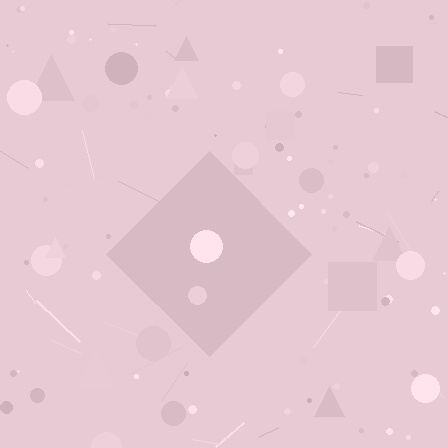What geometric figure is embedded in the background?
A diamond is embedded in the background.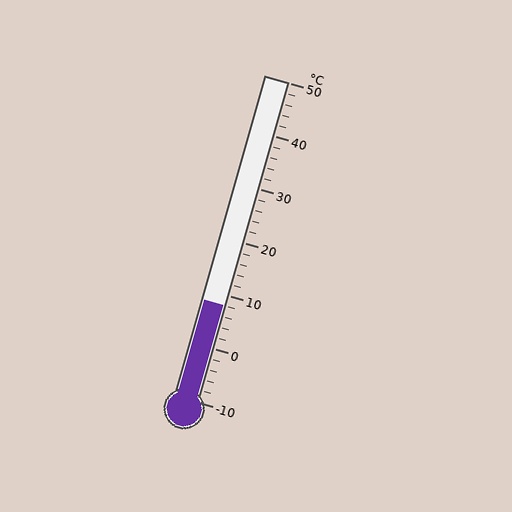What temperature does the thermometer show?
The thermometer shows approximately 8°C.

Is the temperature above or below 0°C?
The temperature is above 0°C.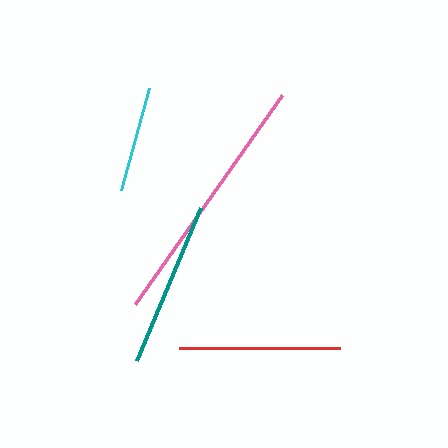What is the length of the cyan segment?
The cyan segment is approximately 105 pixels long.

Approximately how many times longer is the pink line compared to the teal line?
The pink line is approximately 1.5 times the length of the teal line.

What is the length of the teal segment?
The teal segment is approximately 165 pixels long.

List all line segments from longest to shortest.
From longest to shortest: pink, teal, red, cyan.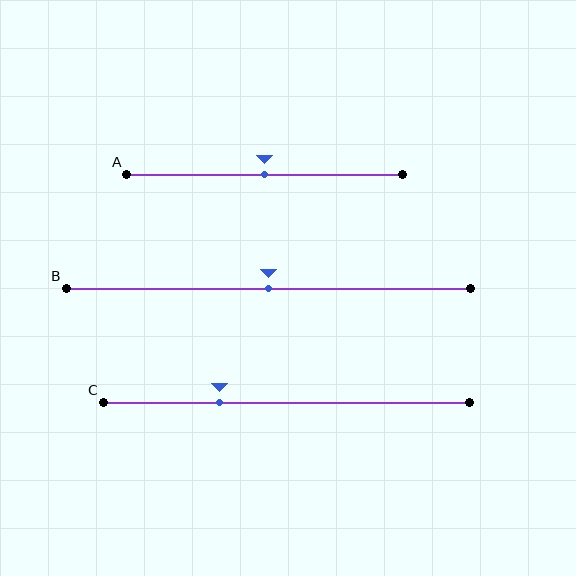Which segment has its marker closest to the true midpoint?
Segment A has its marker closest to the true midpoint.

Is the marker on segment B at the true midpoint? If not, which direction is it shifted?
Yes, the marker on segment B is at the true midpoint.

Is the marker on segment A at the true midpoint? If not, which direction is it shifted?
Yes, the marker on segment A is at the true midpoint.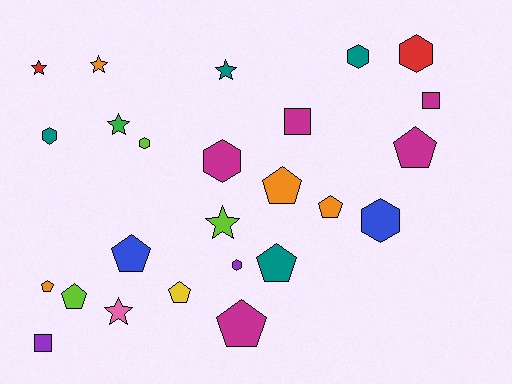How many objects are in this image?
There are 25 objects.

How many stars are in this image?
There are 6 stars.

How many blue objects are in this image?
There are 2 blue objects.